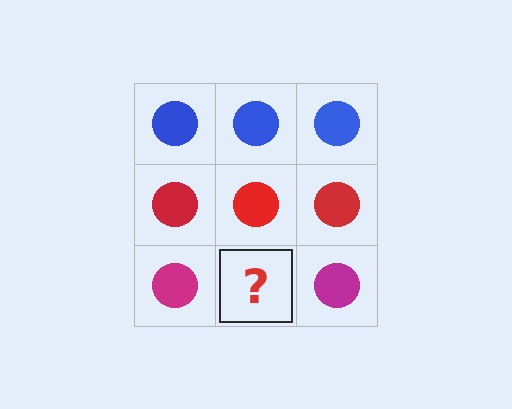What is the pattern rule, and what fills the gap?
The rule is that each row has a consistent color. The gap should be filled with a magenta circle.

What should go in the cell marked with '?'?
The missing cell should contain a magenta circle.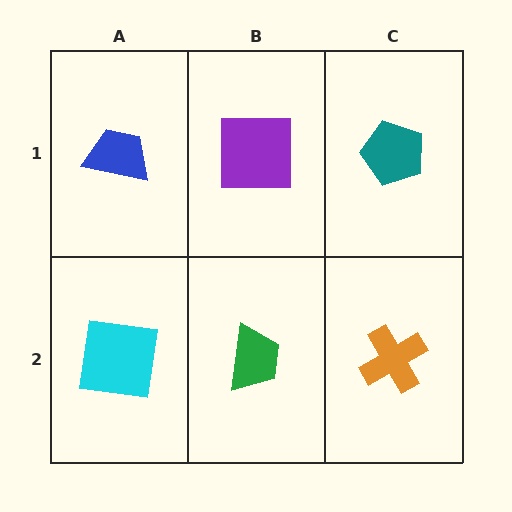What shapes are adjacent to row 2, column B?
A purple square (row 1, column B), a cyan square (row 2, column A), an orange cross (row 2, column C).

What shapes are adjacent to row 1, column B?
A green trapezoid (row 2, column B), a blue trapezoid (row 1, column A), a teal pentagon (row 1, column C).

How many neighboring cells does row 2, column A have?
2.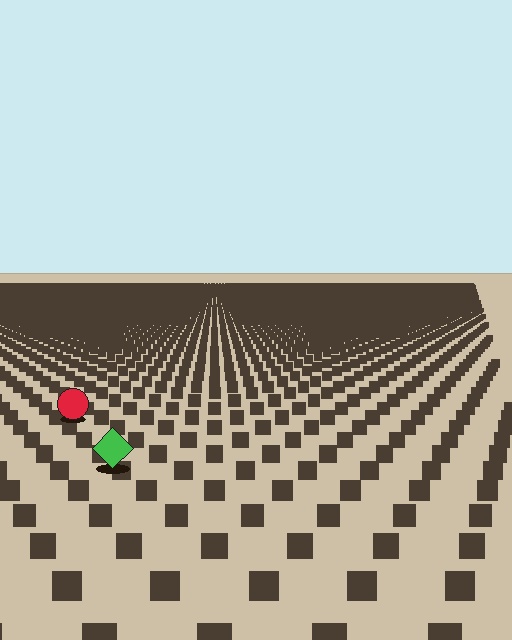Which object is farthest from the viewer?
The red circle is farthest from the viewer. It appears smaller and the ground texture around it is denser.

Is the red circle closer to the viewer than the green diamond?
No. The green diamond is closer — you can tell from the texture gradient: the ground texture is coarser near it.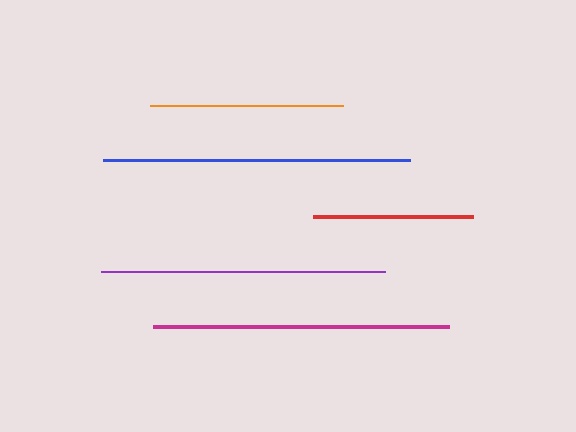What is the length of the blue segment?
The blue segment is approximately 307 pixels long.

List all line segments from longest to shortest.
From longest to shortest: blue, magenta, purple, orange, red.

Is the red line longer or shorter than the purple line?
The purple line is longer than the red line.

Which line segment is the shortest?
The red line is the shortest at approximately 160 pixels.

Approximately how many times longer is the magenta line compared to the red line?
The magenta line is approximately 1.8 times the length of the red line.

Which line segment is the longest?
The blue line is the longest at approximately 307 pixels.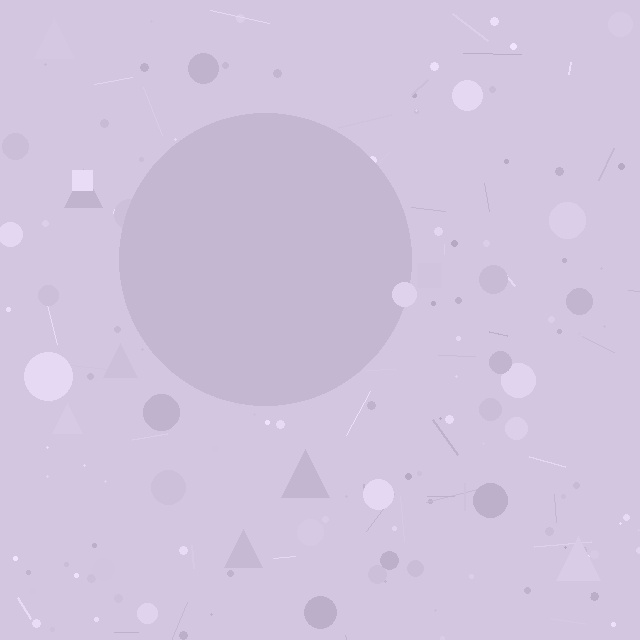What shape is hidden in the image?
A circle is hidden in the image.